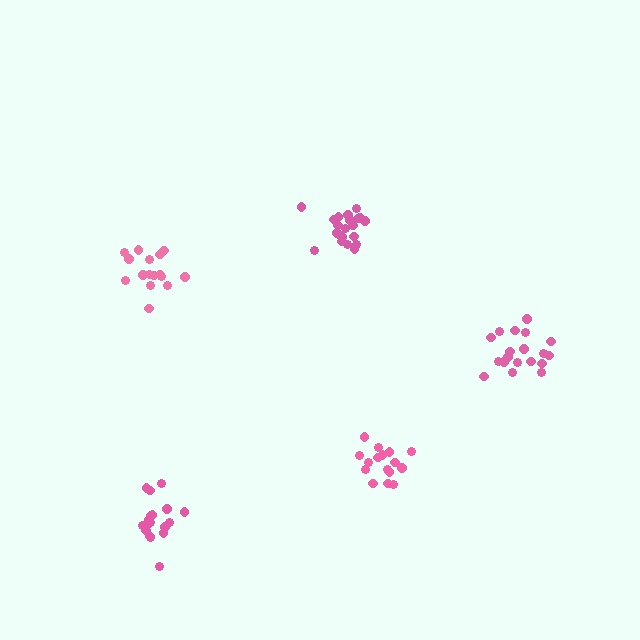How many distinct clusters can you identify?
There are 5 distinct clusters.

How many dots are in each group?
Group 1: 16 dots, Group 2: 18 dots, Group 3: 20 dots, Group 4: 19 dots, Group 5: 16 dots (89 total).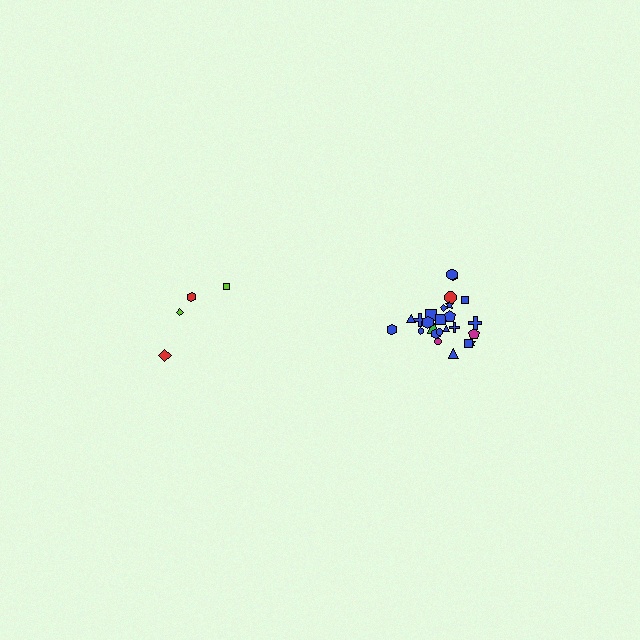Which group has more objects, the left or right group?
The right group.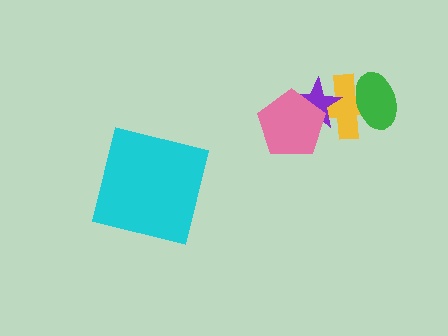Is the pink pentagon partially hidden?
No, no other shape covers it.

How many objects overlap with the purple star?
2 objects overlap with the purple star.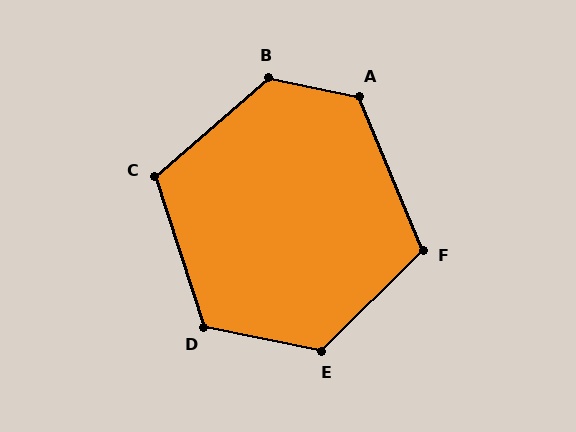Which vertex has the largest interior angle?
B, at approximately 128 degrees.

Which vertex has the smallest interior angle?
F, at approximately 112 degrees.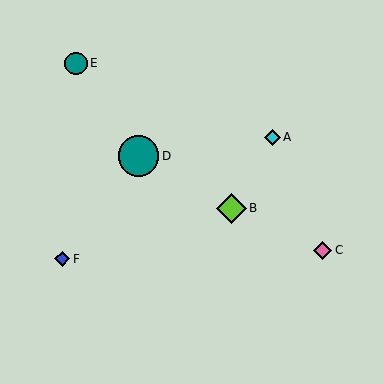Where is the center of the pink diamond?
The center of the pink diamond is at (323, 250).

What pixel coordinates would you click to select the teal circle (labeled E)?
Click at (76, 63) to select the teal circle E.